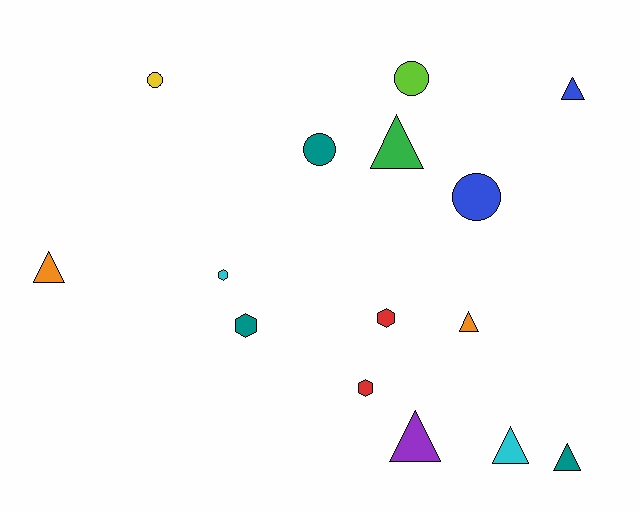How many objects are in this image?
There are 15 objects.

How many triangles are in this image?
There are 7 triangles.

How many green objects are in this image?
There is 1 green object.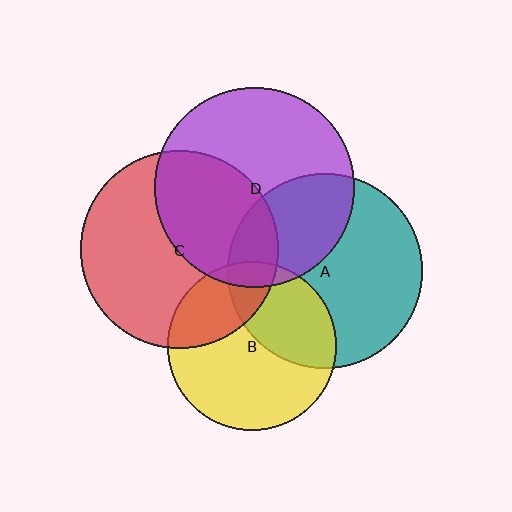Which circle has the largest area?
Circle D (purple).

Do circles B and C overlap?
Yes.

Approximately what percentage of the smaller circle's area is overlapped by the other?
Approximately 25%.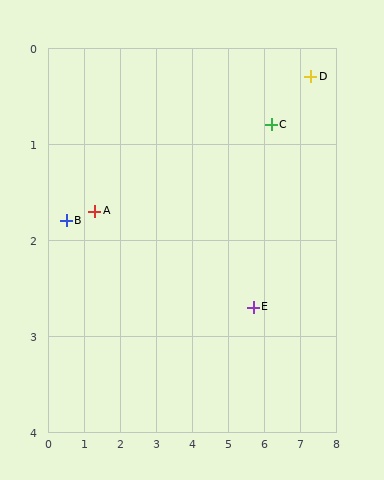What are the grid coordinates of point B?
Point B is at approximately (0.5, 1.8).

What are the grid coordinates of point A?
Point A is at approximately (1.3, 1.7).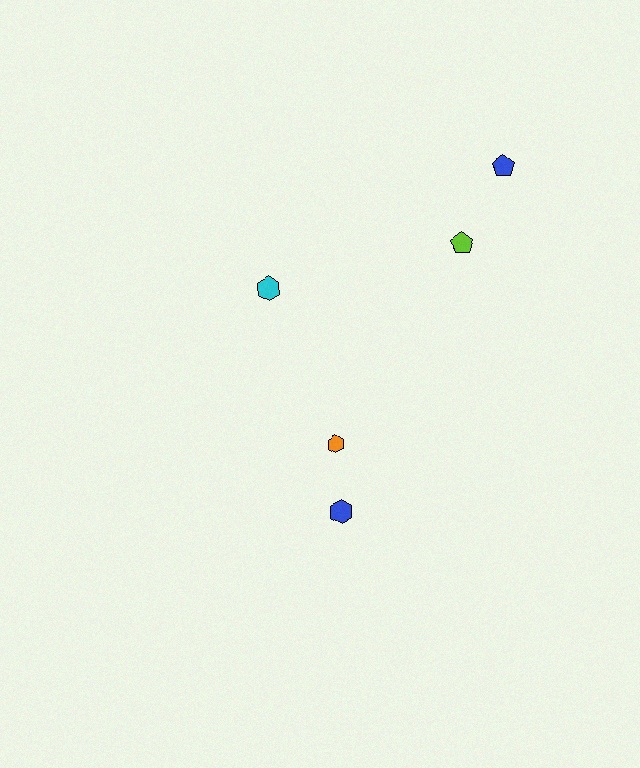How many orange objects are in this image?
There is 1 orange object.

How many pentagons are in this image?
There are 2 pentagons.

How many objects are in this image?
There are 5 objects.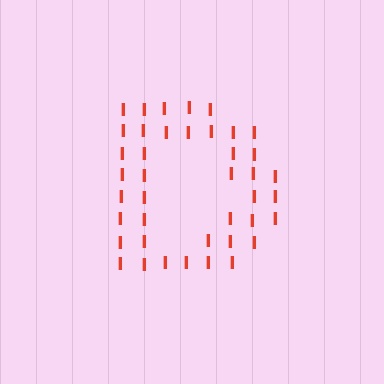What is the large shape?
The large shape is the letter D.